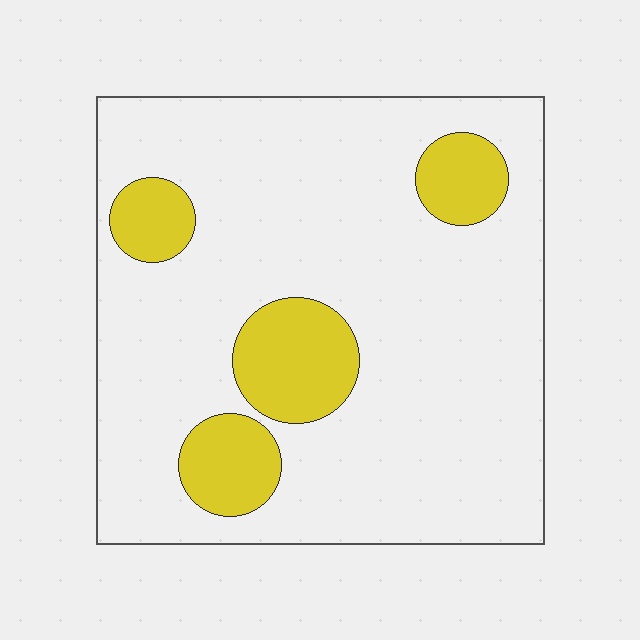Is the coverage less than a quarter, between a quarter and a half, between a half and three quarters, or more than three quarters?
Less than a quarter.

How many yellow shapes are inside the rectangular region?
4.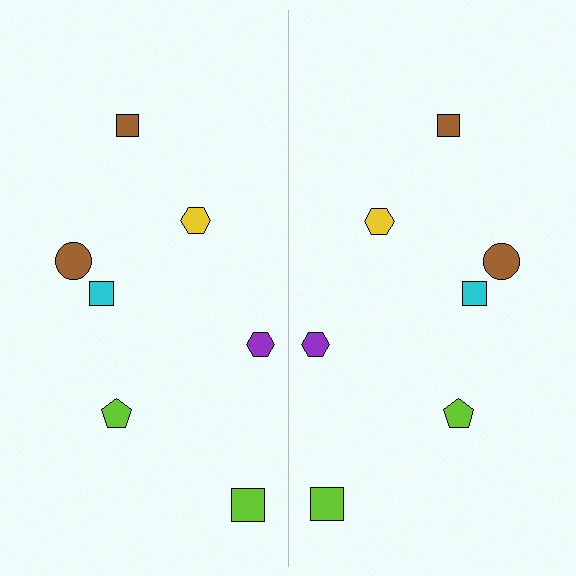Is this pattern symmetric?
Yes, this pattern has bilateral (reflection) symmetry.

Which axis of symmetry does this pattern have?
The pattern has a vertical axis of symmetry running through the center of the image.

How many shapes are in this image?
There are 14 shapes in this image.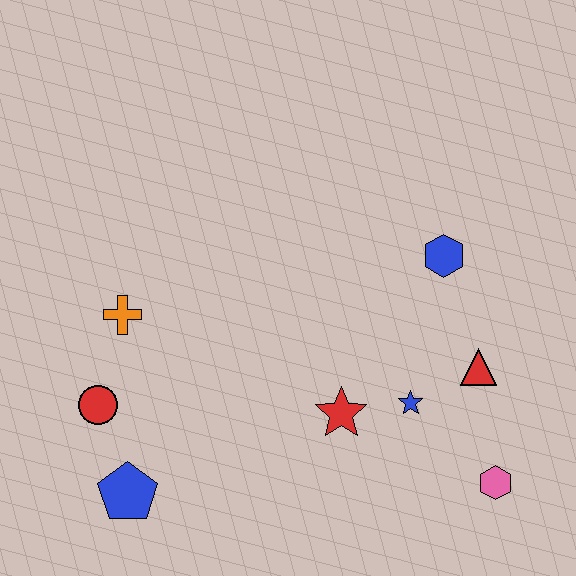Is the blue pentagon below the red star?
Yes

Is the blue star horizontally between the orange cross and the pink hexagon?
Yes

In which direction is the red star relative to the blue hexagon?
The red star is below the blue hexagon.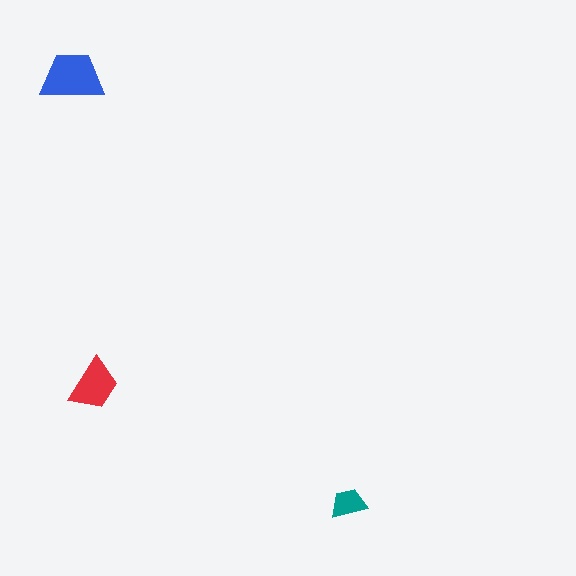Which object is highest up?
The blue trapezoid is topmost.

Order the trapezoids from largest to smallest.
the blue one, the red one, the teal one.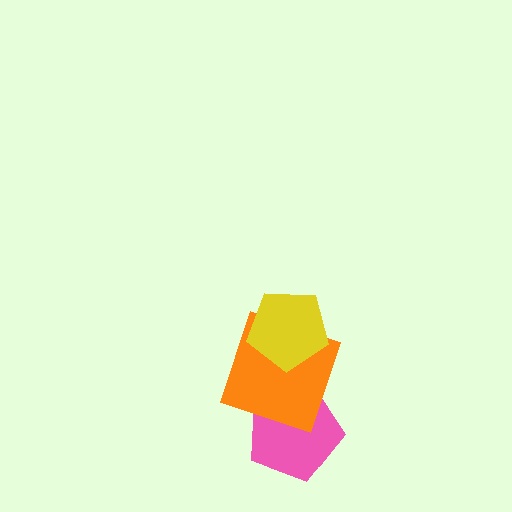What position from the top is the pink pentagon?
The pink pentagon is 3rd from the top.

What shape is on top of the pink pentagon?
The orange square is on top of the pink pentagon.